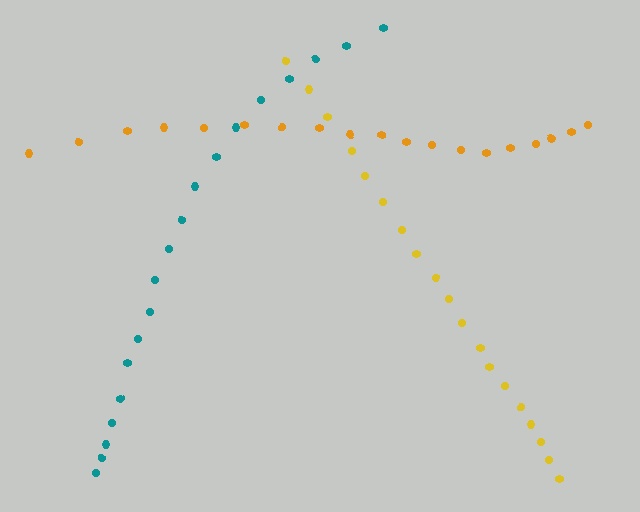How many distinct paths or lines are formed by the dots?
There are 3 distinct paths.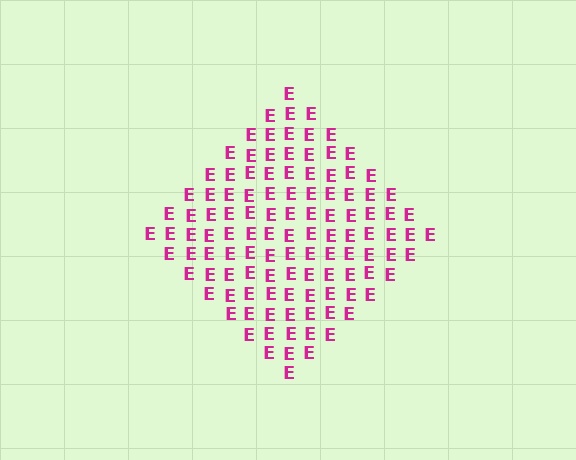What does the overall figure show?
The overall figure shows a diamond.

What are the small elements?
The small elements are letter E's.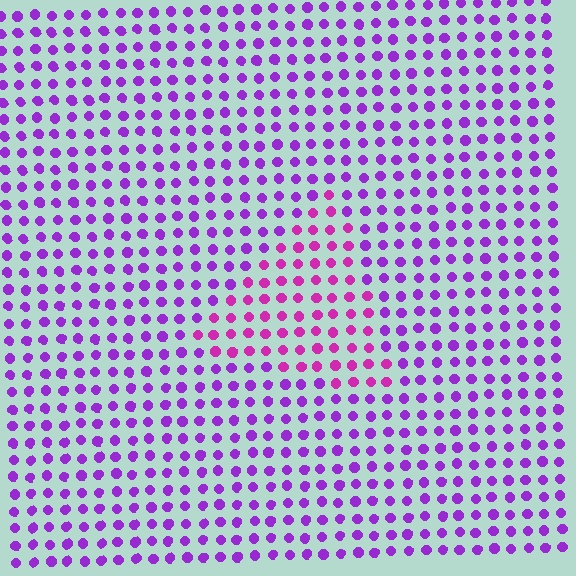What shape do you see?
I see a triangle.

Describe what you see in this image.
The image is filled with small purple elements in a uniform arrangement. A triangle-shaped region is visible where the elements are tinted to a slightly different hue, forming a subtle color boundary.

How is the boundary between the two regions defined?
The boundary is defined purely by a slight shift in hue (about 32 degrees). Spacing, size, and orientation are identical on both sides.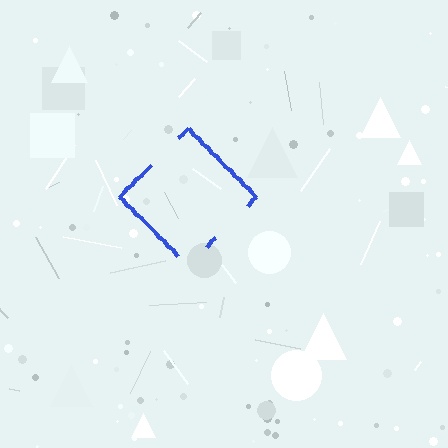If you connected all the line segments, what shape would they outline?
They would outline a diamond.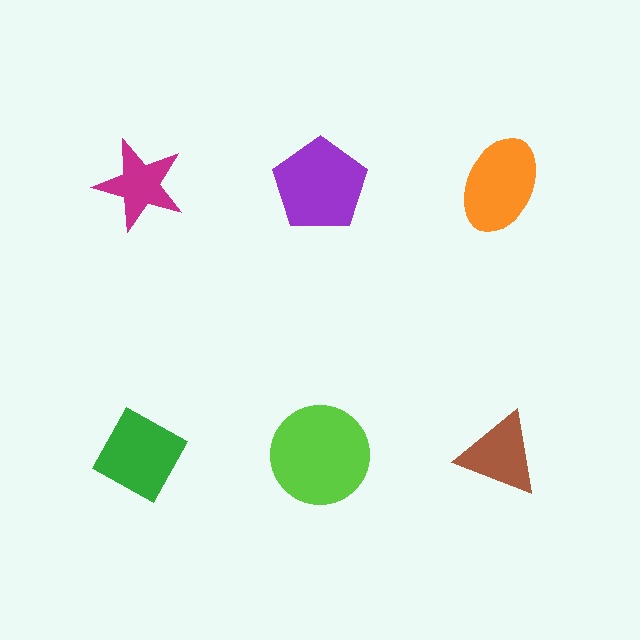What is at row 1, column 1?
A magenta star.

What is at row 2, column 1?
A green diamond.